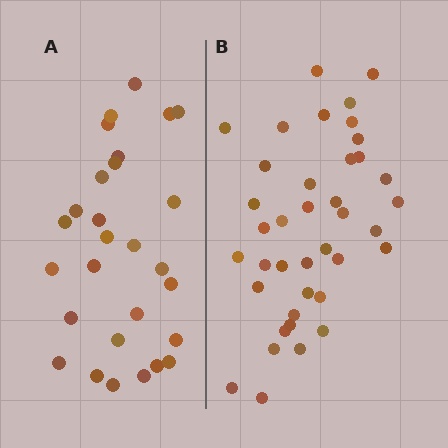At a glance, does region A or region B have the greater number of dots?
Region B (the right region) has more dots.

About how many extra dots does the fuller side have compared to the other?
Region B has roughly 12 or so more dots than region A.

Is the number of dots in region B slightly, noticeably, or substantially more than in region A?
Region B has noticeably more, but not dramatically so. The ratio is roughly 1.4 to 1.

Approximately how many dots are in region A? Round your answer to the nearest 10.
About 30 dots. (The exact count is 28, which rounds to 30.)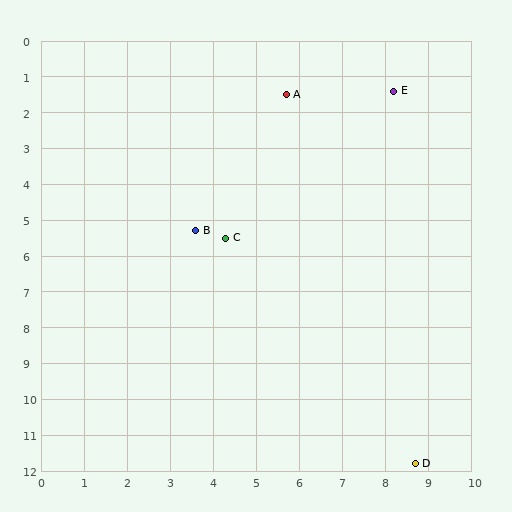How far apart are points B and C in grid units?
Points B and C are about 0.7 grid units apart.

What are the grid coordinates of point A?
Point A is at approximately (5.7, 1.5).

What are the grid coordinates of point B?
Point B is at approximately (3.6, 5.3).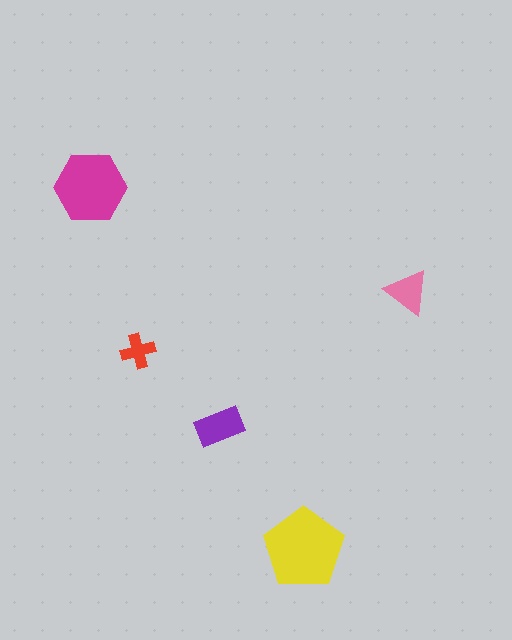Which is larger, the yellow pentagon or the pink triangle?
The yellow pentagon.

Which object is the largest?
The yellow pentagon.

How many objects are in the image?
There are 5 objects in the image.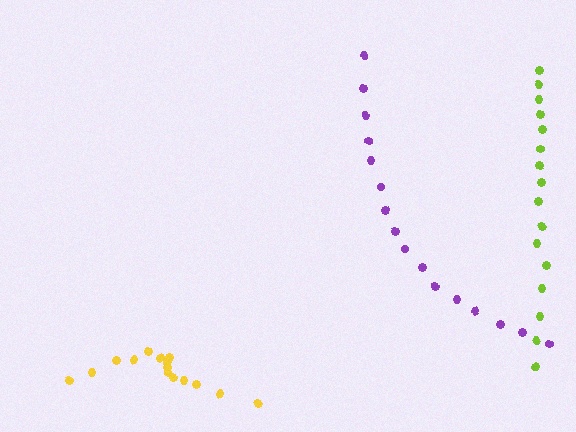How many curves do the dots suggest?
There are 3 distinct paths.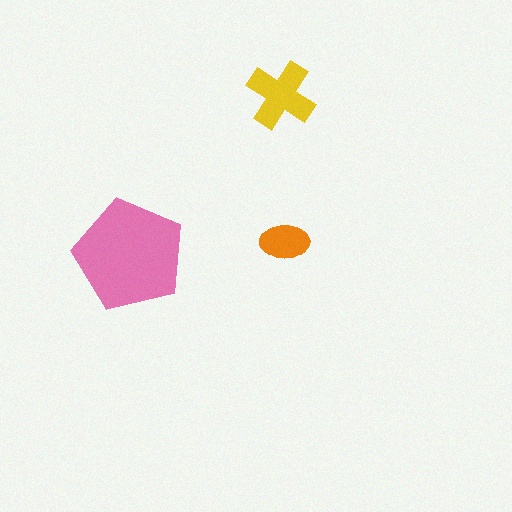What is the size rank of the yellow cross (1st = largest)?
2nd.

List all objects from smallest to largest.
The orange ellipse, the yellow cross, the pink pentagon.